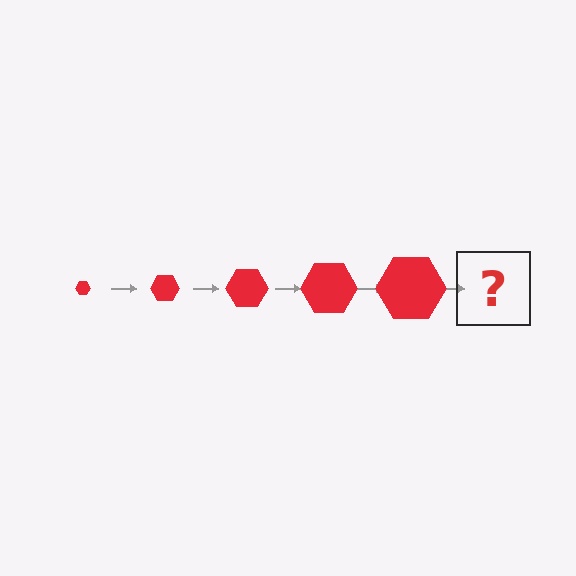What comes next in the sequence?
The next element should be a red hexagon, larger than the previous one.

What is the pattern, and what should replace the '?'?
The pattern is that the hexagon gets progressively larger each step. The '?' should be a red hexagon, larger than the previous one.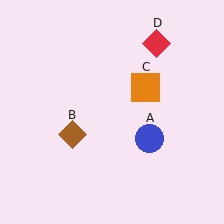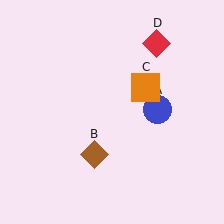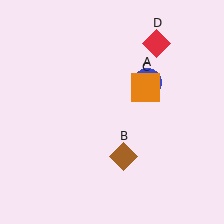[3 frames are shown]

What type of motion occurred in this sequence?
The blue circle (object A), brown diamond (object B) rotated counterclockwise around the center of the scene.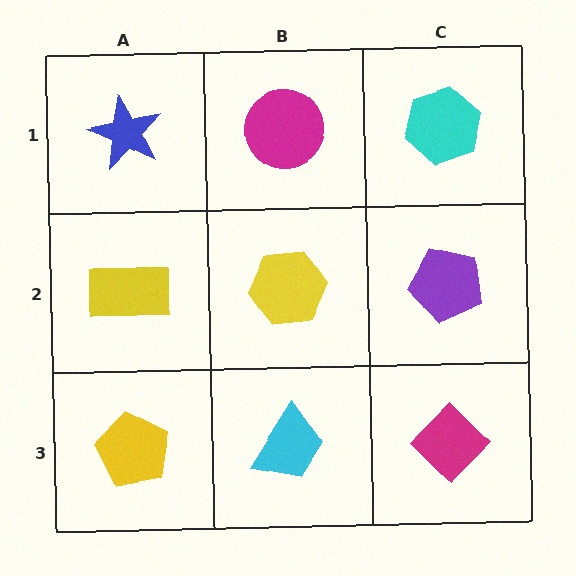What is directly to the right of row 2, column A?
A yellow hexagon.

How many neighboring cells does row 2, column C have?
3.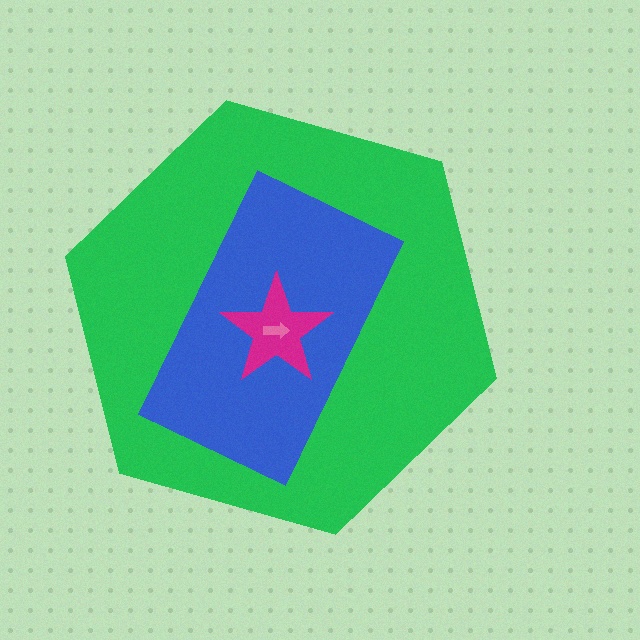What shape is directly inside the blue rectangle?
The magenta star.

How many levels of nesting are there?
4.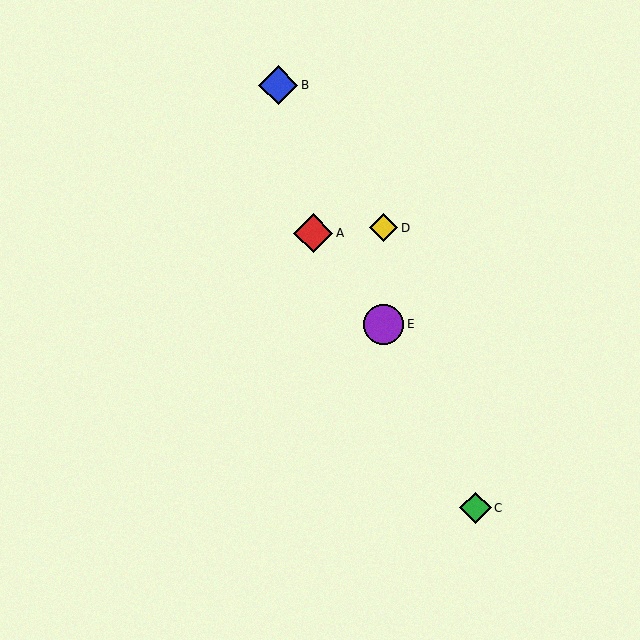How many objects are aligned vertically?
2 objects (D, E) are aligned vertically.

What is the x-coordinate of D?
Object D is at x≈384.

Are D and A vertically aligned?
No, D is at x≈384 and A is at x≈313.